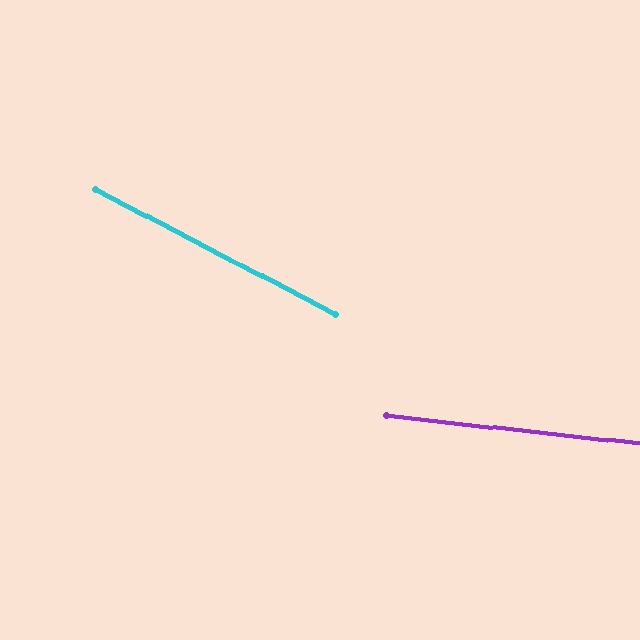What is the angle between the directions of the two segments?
Approximately 21 degrees.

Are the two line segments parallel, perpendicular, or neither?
Neither parallel nor perpendicular — they differ by about 21°.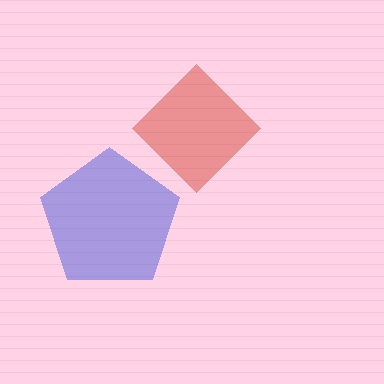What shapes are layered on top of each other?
The layered shapes are: a blue pentagon, a red diamond.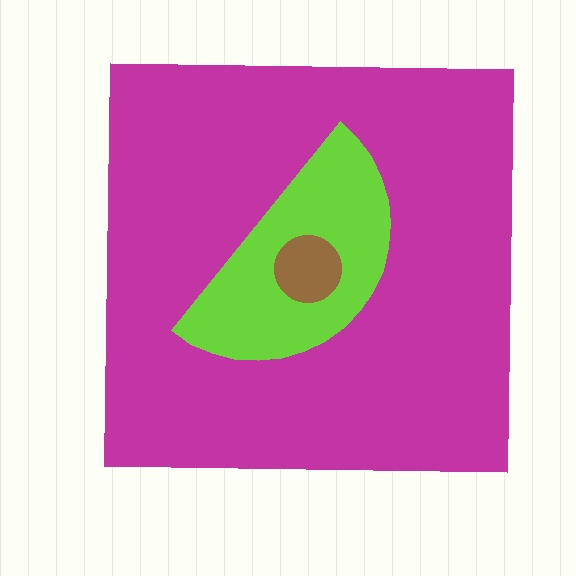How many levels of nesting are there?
3.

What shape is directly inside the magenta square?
The lime semicircle.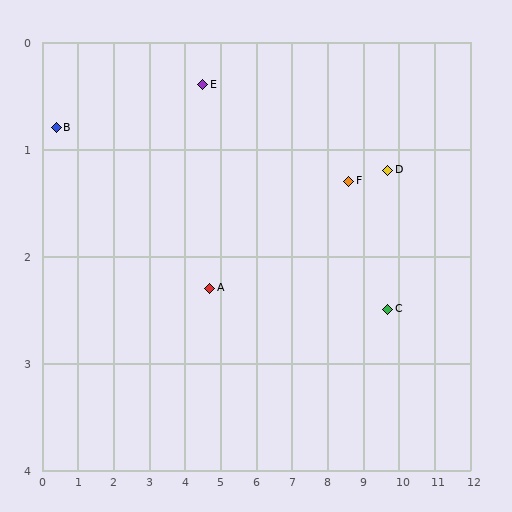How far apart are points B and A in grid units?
Points B and A are about 4.6 grid units apart.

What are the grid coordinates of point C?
Point C is at approximately (9.7, 2.5).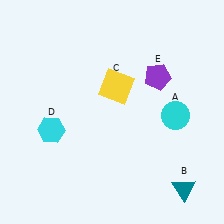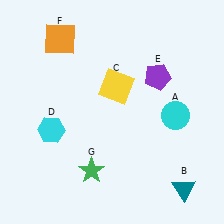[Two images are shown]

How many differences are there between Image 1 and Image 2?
There are 2 differences between the two images.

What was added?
An orange square (F), a green star (G) were added in Image 2.